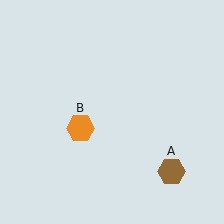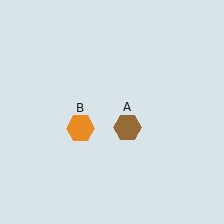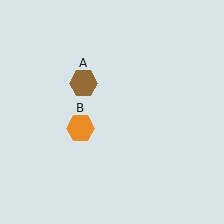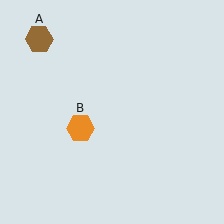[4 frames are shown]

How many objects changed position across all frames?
1 object changed position: brown hexagon (object A).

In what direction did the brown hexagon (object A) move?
The brown hexagon (object A) moved up and to the left.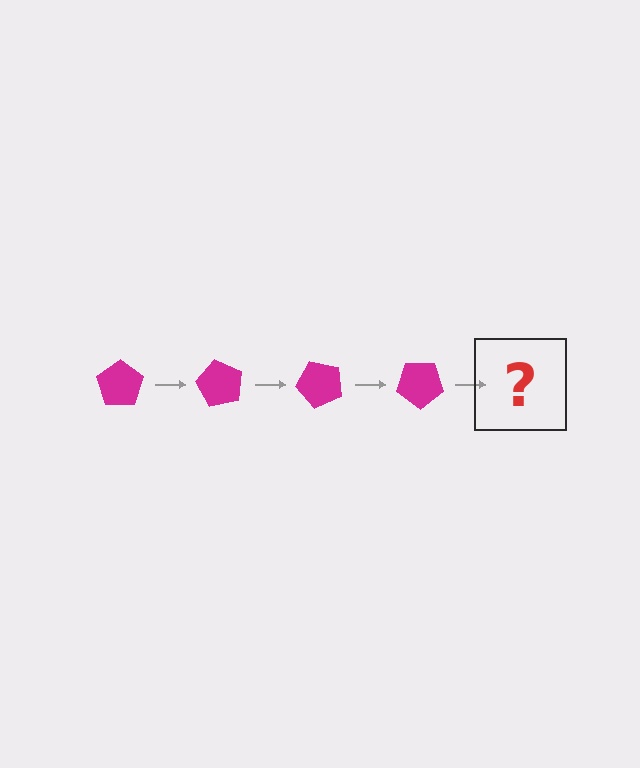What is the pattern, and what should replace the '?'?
The pattern is that the pentagon rotates 60 degrees each step. The '?' should be a magenta pentagon rotated 240 degrees.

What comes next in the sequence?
The next element should be a magenta pentagon rotated 240 degrees.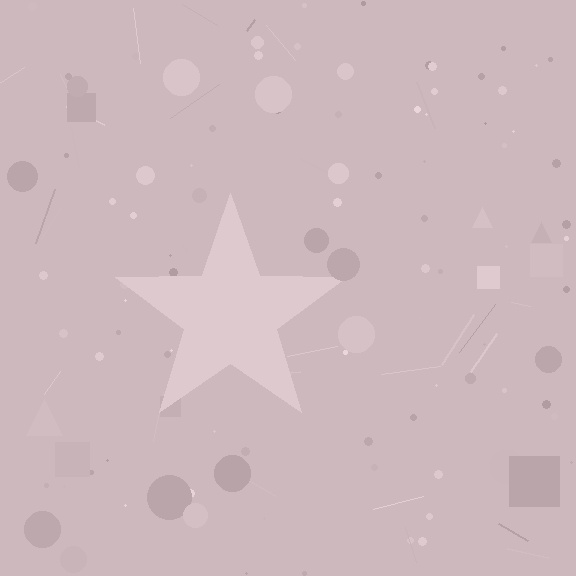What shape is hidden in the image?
A star is hidden in the image.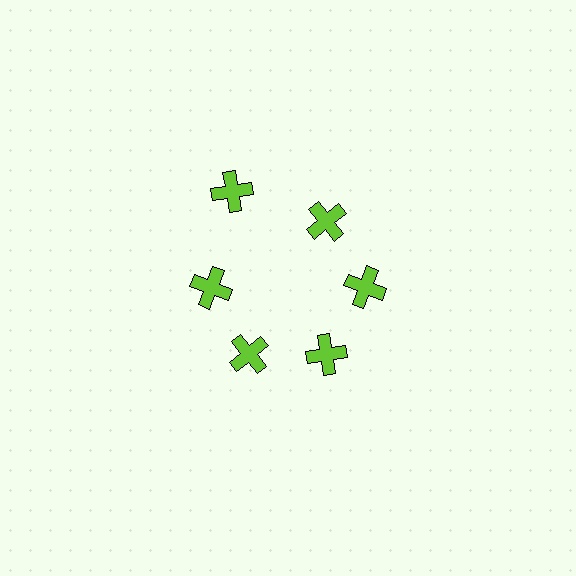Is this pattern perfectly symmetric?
No. The 6 lime crosses are arranged in a ring, but one element near the 11 o'clock position is pushed outward from the center, breaking the 6-fold rotational symmetry.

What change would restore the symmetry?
The symmetry would be restored by moving it inward, back onto the ring so that all 6 crosses sit at equal angles and equal distance from the center.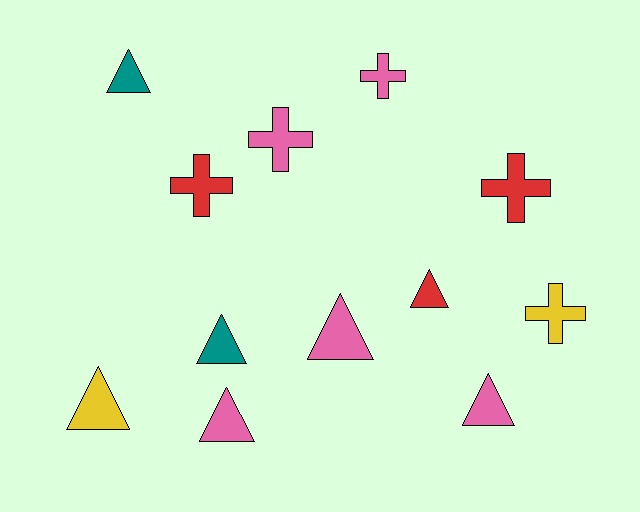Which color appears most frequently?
Pink, with 5 objects.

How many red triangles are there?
There is 1 red triangle.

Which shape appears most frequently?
Triangle, with 7 objects.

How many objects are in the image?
There are 12 objects.